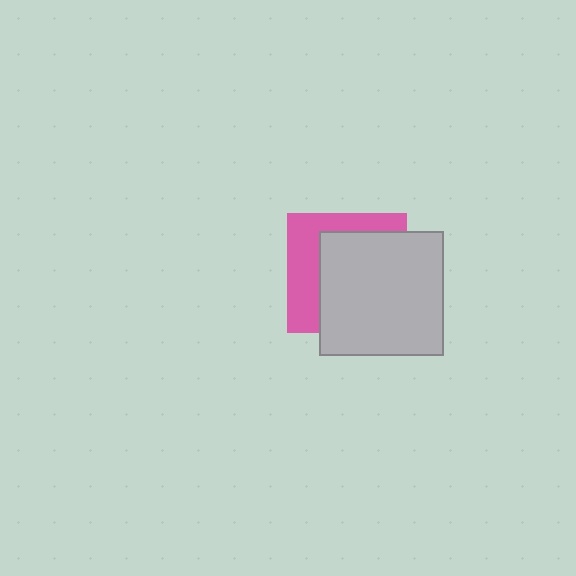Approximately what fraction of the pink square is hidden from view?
Roughly 62% of the pink square is hidden behind the light gray square.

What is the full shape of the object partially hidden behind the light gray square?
The partially hidden object is a pink square.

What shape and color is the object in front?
The object in front is a light gray square.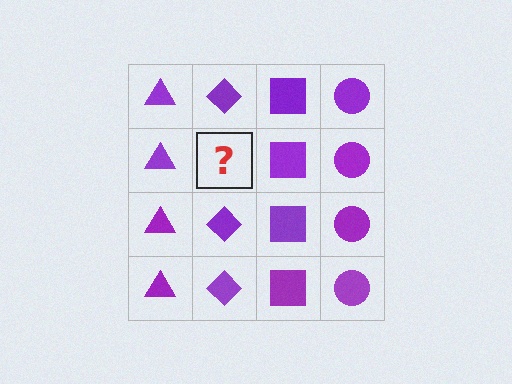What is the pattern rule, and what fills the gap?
The rule is that each column has a consistent shape. The gap should be filled with a purple diamond.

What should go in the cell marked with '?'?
The missing cell should contain a purple diamond.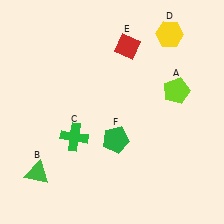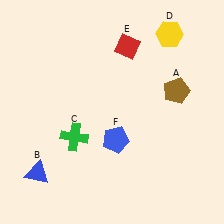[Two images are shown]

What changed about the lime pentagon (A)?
In Image 1, A is lime. In Image 2, it changed to brown.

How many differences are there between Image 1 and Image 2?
There are 3 differences between the two images.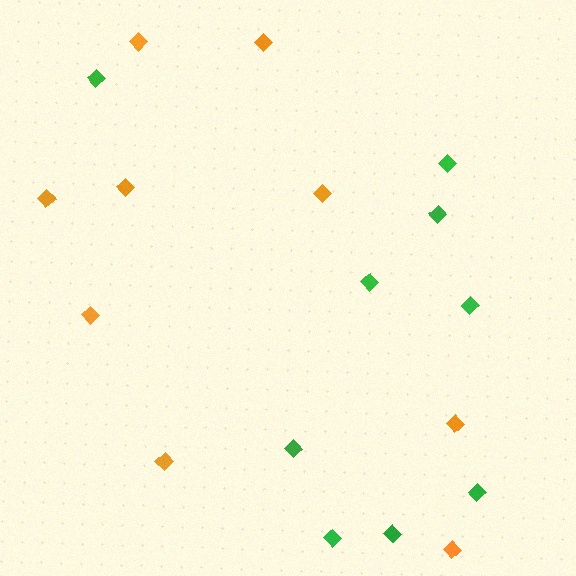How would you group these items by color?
There are 2 groups: one group of orange diamonds (9) and one group of green diamonds (9).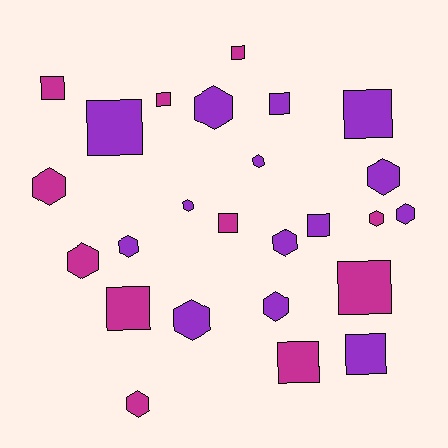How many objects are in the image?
There are 25 objects.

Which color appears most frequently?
Purple, with 14 objects.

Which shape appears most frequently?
Hexagon, with 13 objects.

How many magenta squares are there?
There are 7 magenta squares.